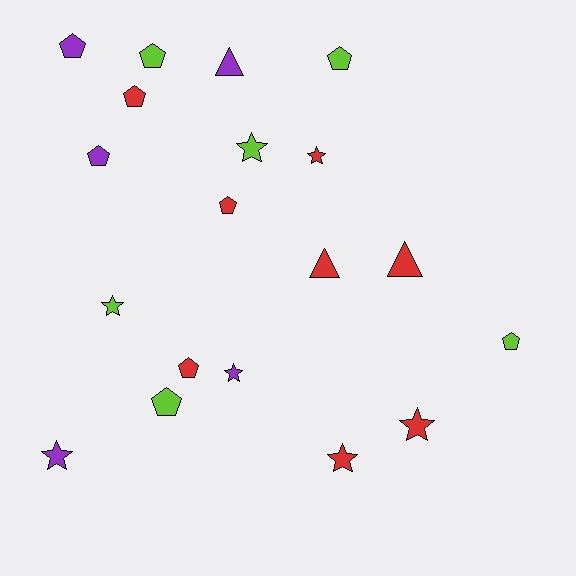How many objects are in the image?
There are 19 objects.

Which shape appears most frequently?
Pentagon, with 9 objects.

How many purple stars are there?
There are 2 purple stars.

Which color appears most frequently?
Red, with 8 objects.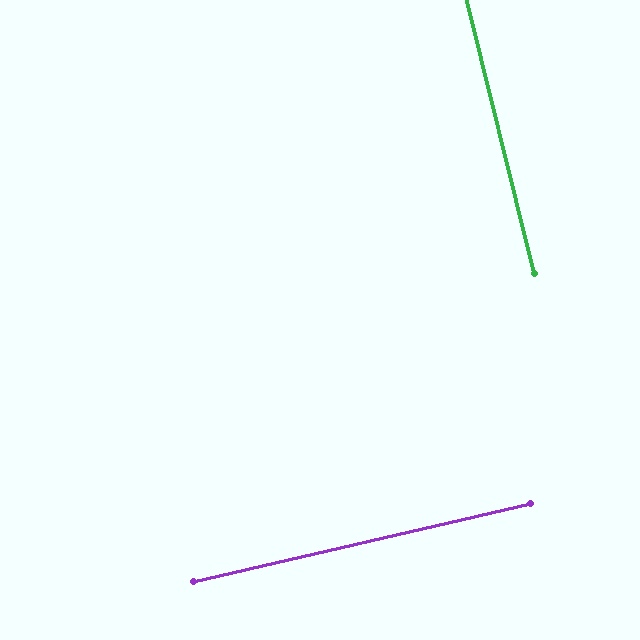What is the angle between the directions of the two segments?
Approximately 89 degrees.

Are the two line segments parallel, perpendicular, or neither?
Perpendicular — they meet at approximately 89°.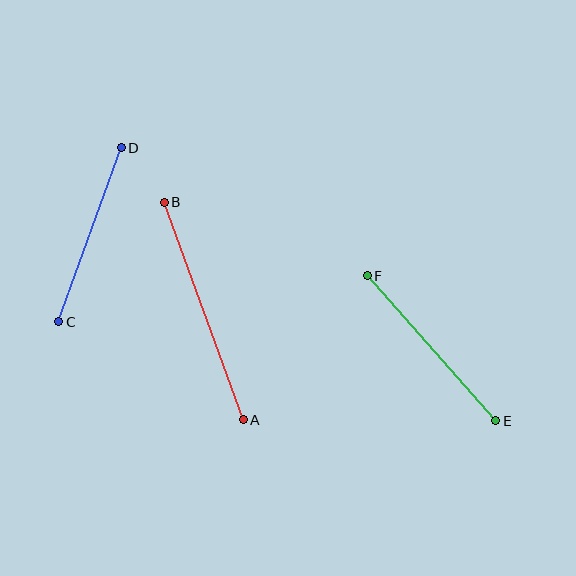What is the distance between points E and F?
The distance is approximately 194 pixels.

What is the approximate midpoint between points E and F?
The midpoint is at approximately (432, 348) pixels.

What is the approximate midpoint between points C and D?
The midpoint is at approximately (90, 235) pixels.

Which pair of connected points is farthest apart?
Points A and B are farthest apart.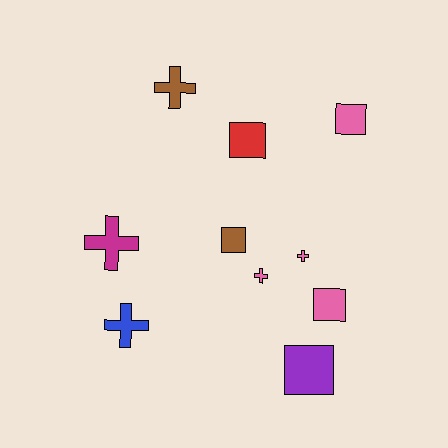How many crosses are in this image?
There are 5 crosses.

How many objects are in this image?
There are 10 objects.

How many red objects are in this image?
There is 1 red object.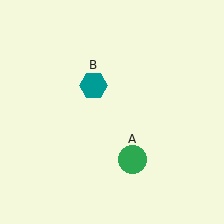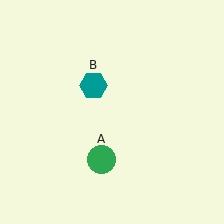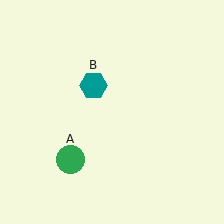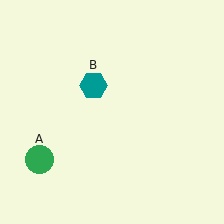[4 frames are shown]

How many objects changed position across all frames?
1 object changed position: green circle (object A).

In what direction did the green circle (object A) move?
The green circle (object A) moved left.